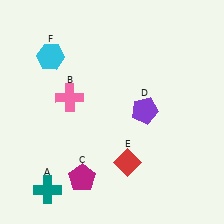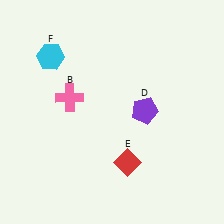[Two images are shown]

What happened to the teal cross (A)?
The teal cross (A) was removed in Image 2. It was in the bottom-left area of Image 1.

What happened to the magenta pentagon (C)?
The magenta pentagon (C) was removed in Image 2. It was in the bottom-left area of Image 1.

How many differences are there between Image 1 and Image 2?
There are 2 differences between the two images.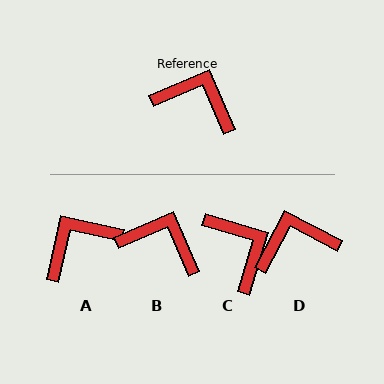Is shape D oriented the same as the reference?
No, it is off by about 39 degrees.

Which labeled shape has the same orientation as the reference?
B.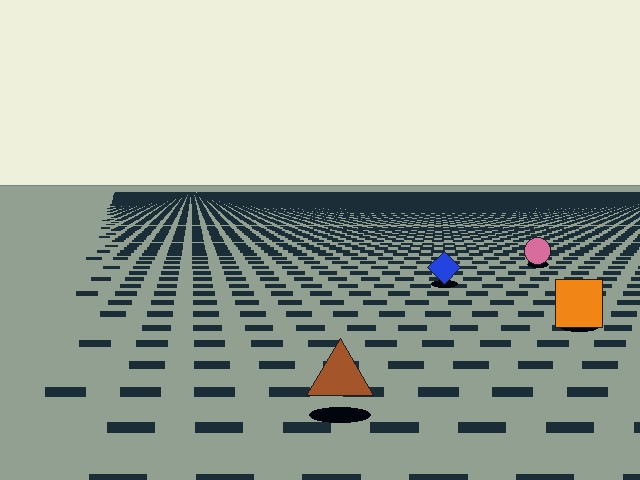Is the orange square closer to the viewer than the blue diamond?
Yes. The orange square is closer — you can tell from the texture gradient: the ground texture is coarser near it.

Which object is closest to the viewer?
The brown triangle is closest. The texture marks near it are larger and more spread out.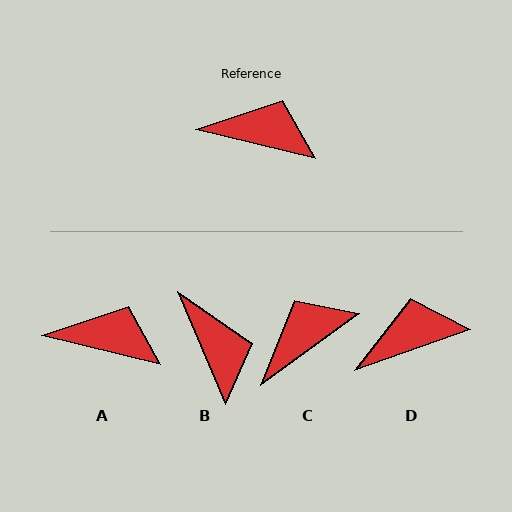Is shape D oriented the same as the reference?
No, it is off by about 33 degrees.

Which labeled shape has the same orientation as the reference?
A.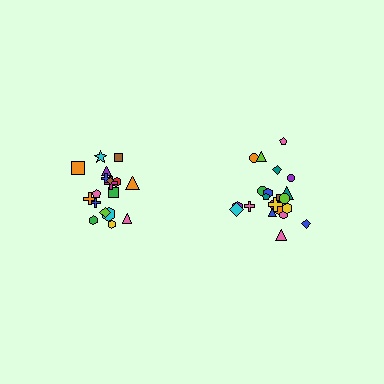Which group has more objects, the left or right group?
The right group.